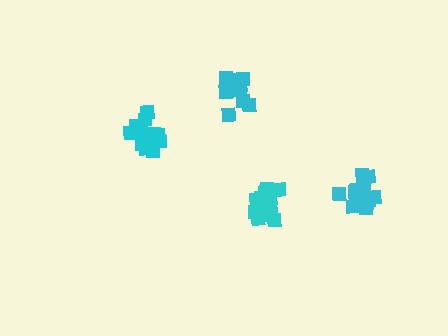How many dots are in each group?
Group 1: 17 dots, Group 2: 12 dots, Group 3: 15 dots, Group 4: 15 dots (59 total).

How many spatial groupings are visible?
There are 4 spatial groupings.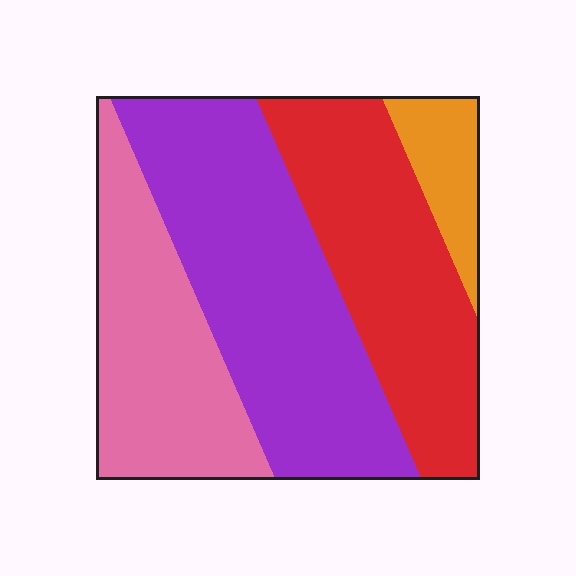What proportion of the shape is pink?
Pink covers 25% of the shape.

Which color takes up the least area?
Orange, at roughly 10%.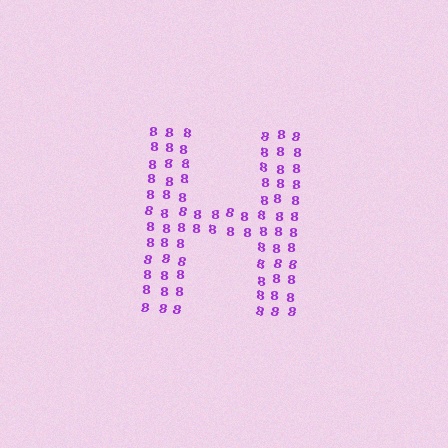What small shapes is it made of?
It is made of small digit 8's.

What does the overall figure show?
The overall figure shows the letter H.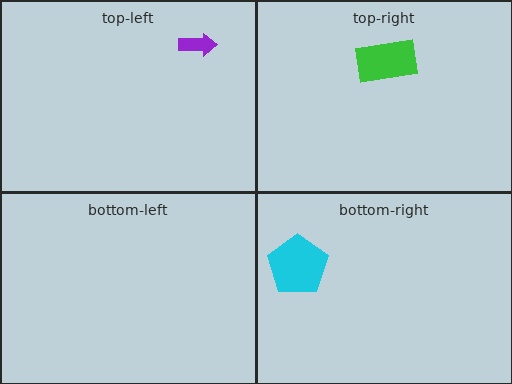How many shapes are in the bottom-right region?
1.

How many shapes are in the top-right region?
1.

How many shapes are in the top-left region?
1.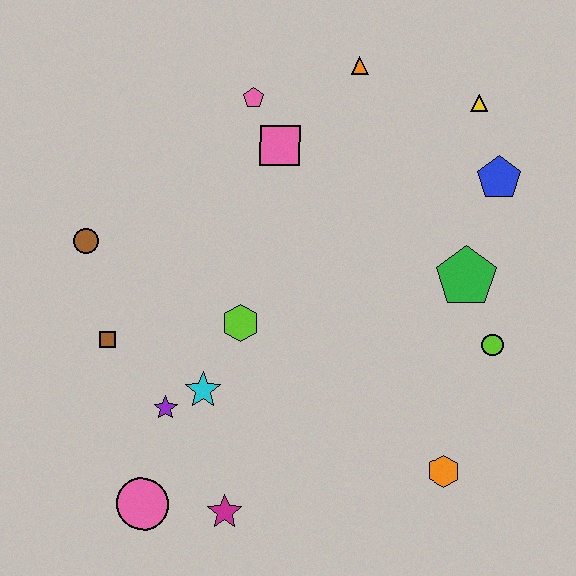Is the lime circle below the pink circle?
No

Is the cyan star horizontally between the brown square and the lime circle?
Yes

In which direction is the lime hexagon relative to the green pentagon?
The lime hexagon is to the left of the green pentagon.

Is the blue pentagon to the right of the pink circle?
Yes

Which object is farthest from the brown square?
The yellow triangle is farthest from the brown square.